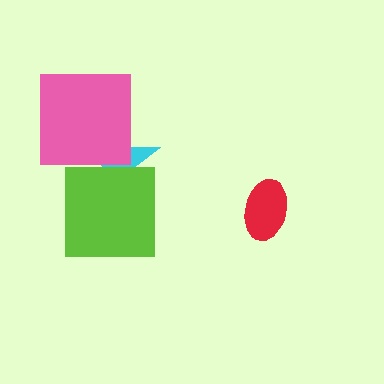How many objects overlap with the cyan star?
2 objects overlap with the cyan star.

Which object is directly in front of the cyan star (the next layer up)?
The pink square is directly in front of the cyan star.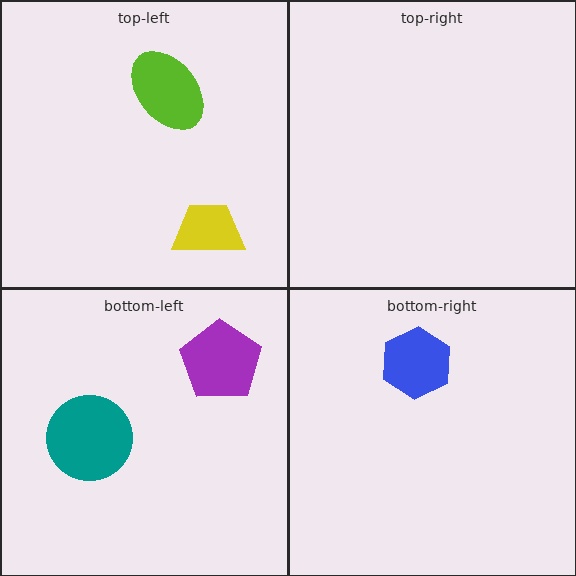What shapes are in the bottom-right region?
The blue hexagon.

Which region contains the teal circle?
The bottom-left region.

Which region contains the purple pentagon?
The bottom-left region.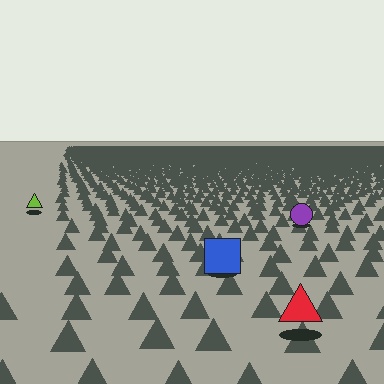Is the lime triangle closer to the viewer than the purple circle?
No. The purple circle is closer — you can tell from the texture gradient: the ground texture is coarser near it.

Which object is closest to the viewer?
The red triangle is closest. The texture marks near it are larger and more spread out.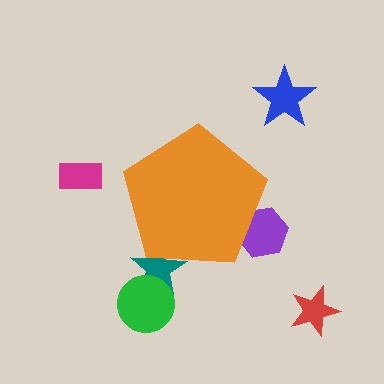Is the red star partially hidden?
No, the red star is fully visible.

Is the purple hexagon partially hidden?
Yes, the purple hexagon is partially hidden behind the orange pentagon.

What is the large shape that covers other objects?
An orange pentagon.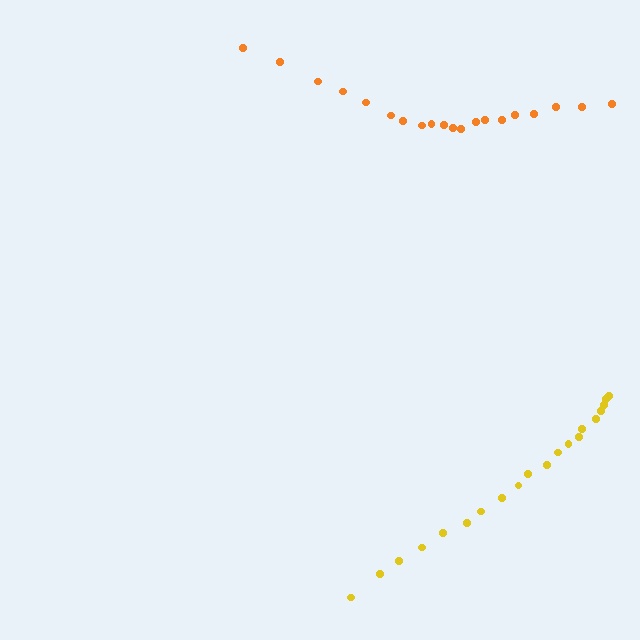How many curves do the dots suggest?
There are 2 distinct paths.